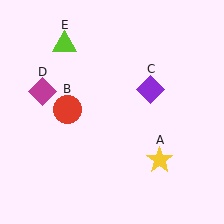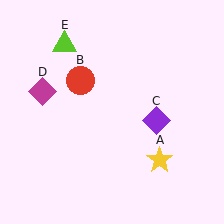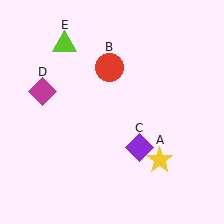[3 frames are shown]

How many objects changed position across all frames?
2 objects changed position: red circle (object B), purple diamond (object C).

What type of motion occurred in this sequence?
The red circle (object B), purple diamond (object C) rotated clockwise around the center of the scene.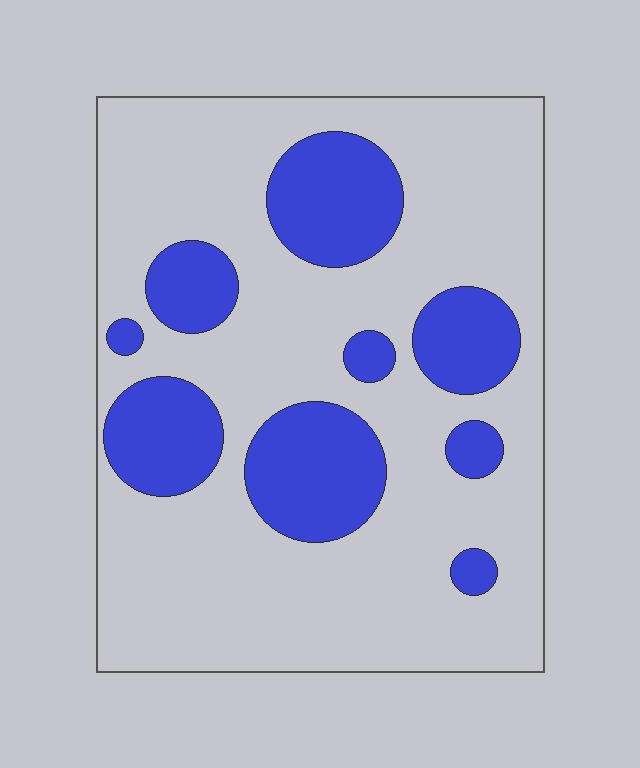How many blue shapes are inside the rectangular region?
9.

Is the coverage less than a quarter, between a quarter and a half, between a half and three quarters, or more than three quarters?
Between a quarter and a half.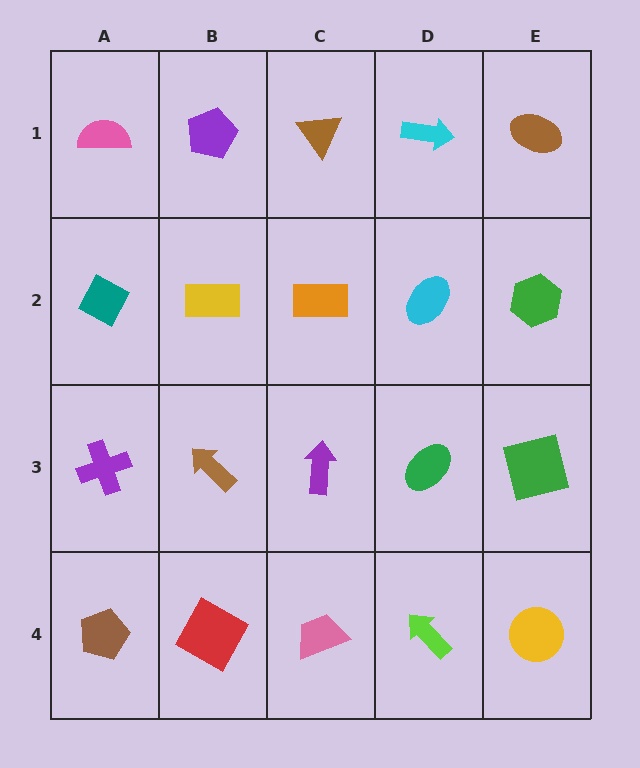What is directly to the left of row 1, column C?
A purple pentagon.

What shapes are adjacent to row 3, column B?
A yellow rectangle (row 2, column B), a red square (row 4, column B), a purple cross (row 3, column A), a purple arrow (row 3, column C).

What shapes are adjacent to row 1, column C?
An orange rectangle (row 2, column C), a purple pentagon (row 1, column B), a cyan arrow (row 1, column D).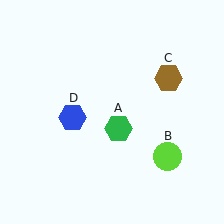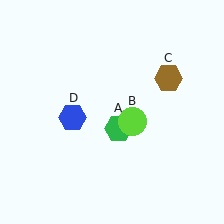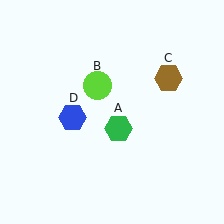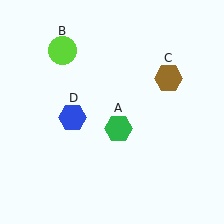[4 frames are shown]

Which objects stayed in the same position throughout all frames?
Green hexagon (object A) and brown hexagon (object C) and blue hexagon (object D) remained stationary.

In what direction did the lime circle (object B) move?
The lime circle (object B) moved up and to the left.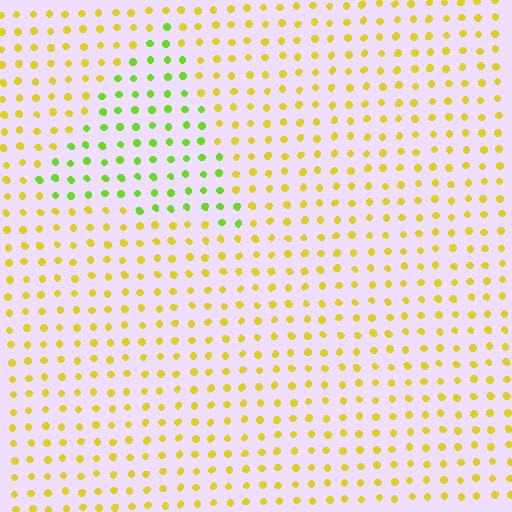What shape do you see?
I see a triangle.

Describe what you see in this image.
The image is filled with small yellow elements in a uniform arrangement. A triangle-shaped region is visible where the elements are tinted to a slightly different hue, forming a subtle color boundary.